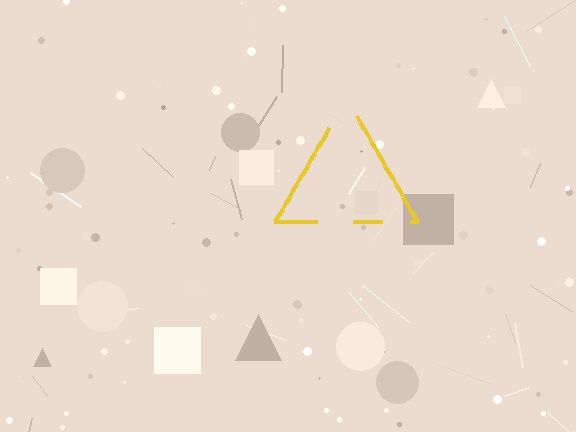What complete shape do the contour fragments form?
The contour fragments form a triangle.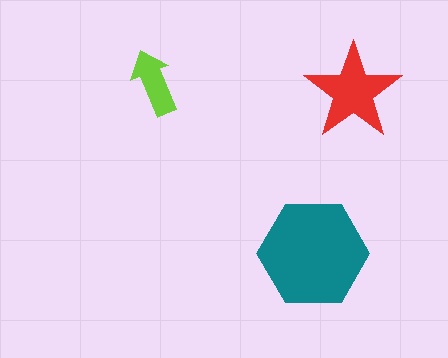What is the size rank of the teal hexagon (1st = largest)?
1st.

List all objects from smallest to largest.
The lime arrow, the red star, the teal hexagon.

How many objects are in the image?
There are 3 objects in the image.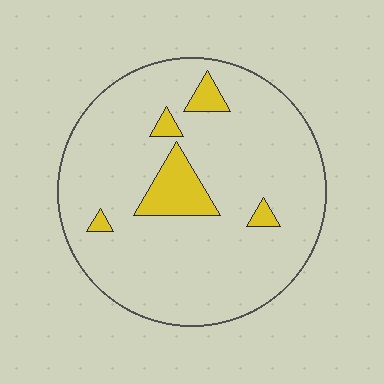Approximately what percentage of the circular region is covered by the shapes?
Approximately 10%.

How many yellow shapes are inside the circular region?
5.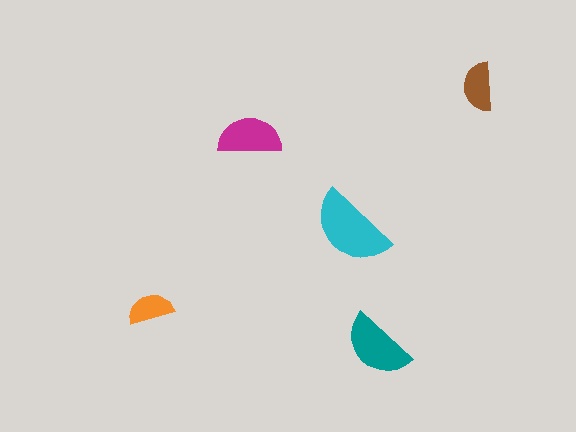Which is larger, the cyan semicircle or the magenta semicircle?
The cyan one.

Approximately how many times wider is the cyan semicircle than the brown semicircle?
About 1.5 times wider.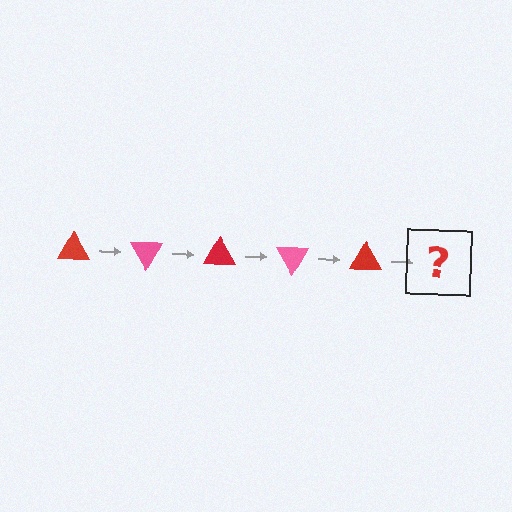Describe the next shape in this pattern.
It should be a pink triangle, rotated 300 degrees from the start.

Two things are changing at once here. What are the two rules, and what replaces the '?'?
The two rules are that it rotates 60 degrees each step and the color cycles through red and pink. The '?' should be a pink triangle, rotated 300 degrees from the start.